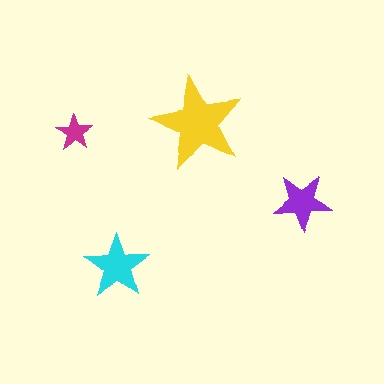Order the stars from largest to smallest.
the yellow one, the cyan one, the purple one, the magenta one.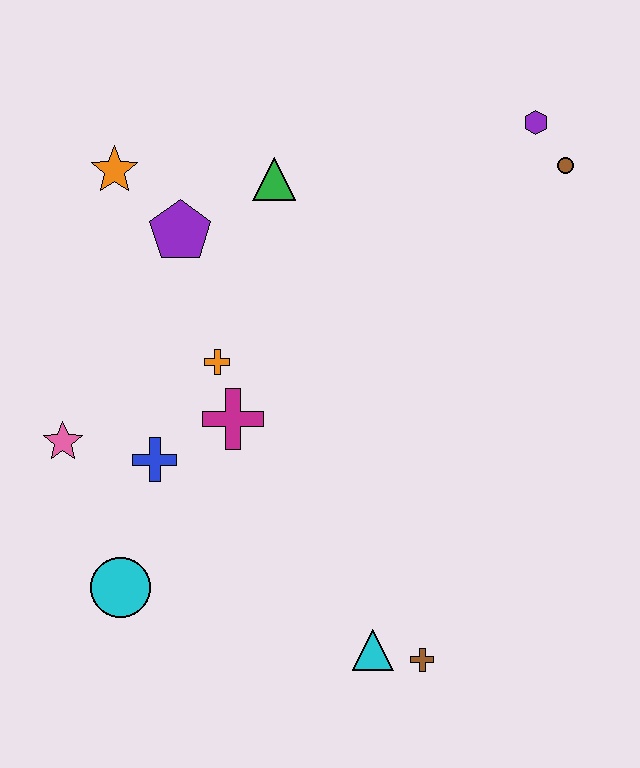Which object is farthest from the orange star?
The brown cross is farthest from the orange star.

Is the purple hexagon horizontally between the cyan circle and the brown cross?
No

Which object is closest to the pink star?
The blue cross is closest to the pink star.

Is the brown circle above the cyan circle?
Yes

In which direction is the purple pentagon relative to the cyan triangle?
The purple pentagon is above the cyan triangle.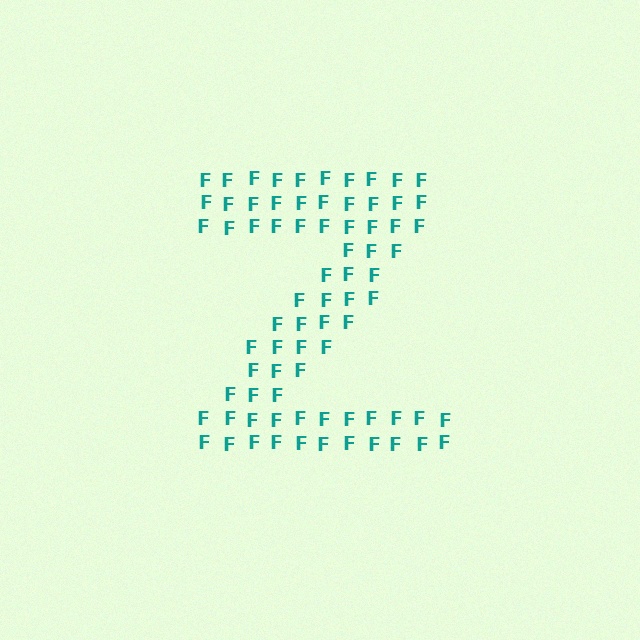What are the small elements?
The small elements are letter F's.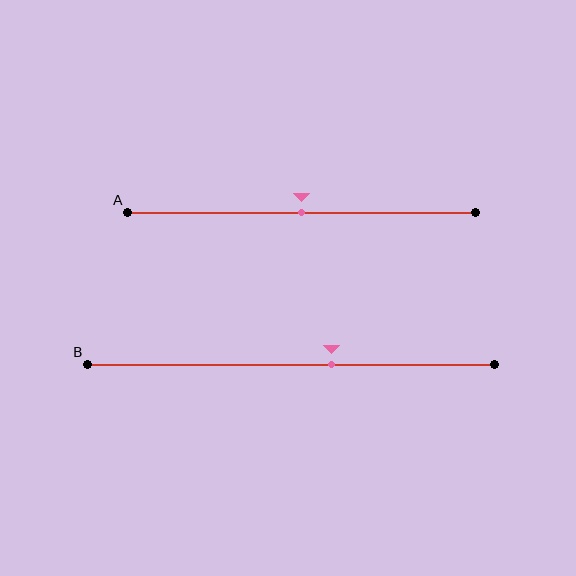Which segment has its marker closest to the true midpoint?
Segment A has its marker closest to the true midpoint.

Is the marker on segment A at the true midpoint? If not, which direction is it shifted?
Yes, the marker on segment A is at the true midpoint.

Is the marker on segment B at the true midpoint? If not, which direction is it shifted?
No, the marker on segment B is shifted to the right by about 10% of the segment length.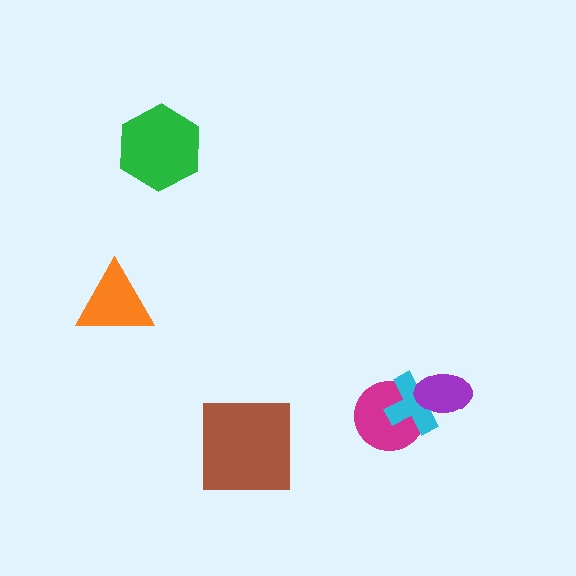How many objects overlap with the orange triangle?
0 objects overlap with the orange triangle.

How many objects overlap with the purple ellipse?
1 object overlaps with the purple ellipse.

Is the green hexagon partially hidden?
No, no other shape covers it.